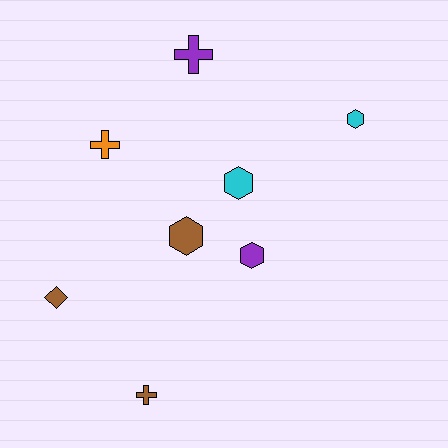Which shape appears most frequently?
Hexagon, with 4 objects.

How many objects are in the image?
There are 8 objects.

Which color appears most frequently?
Brown, with 3 objects.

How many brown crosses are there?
There is 1 brown cross.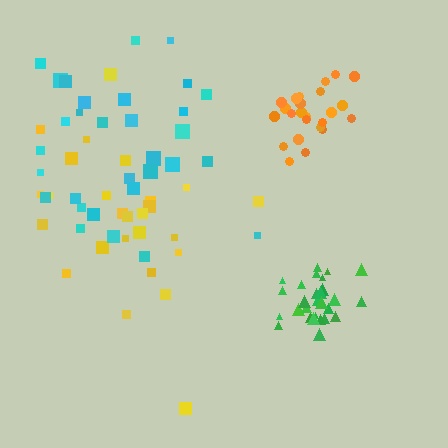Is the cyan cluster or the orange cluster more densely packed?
Orange.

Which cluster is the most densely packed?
Green.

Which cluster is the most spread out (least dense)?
Yellow.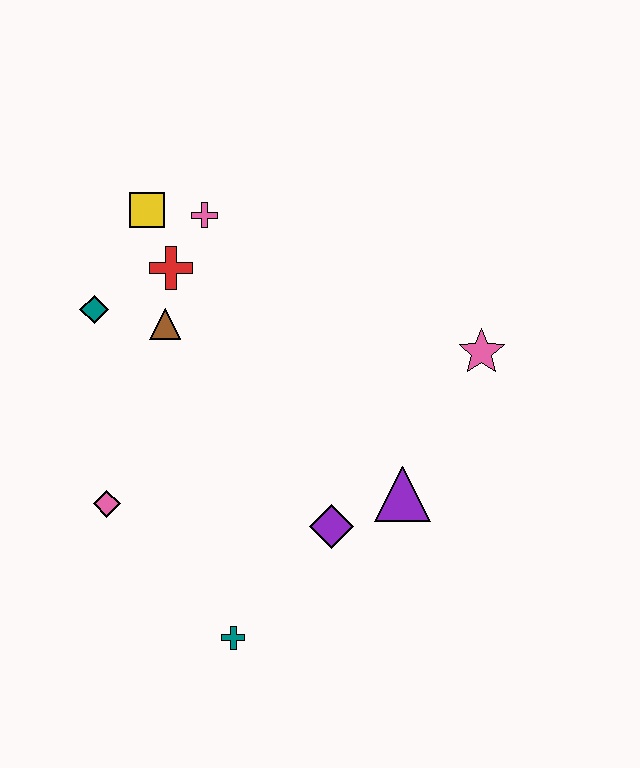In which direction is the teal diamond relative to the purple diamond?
The teal diamond is to the left of the purple diamond.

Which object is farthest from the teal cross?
The yellow square is farthest from the teal cross.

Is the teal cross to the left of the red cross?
No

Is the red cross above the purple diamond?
Yes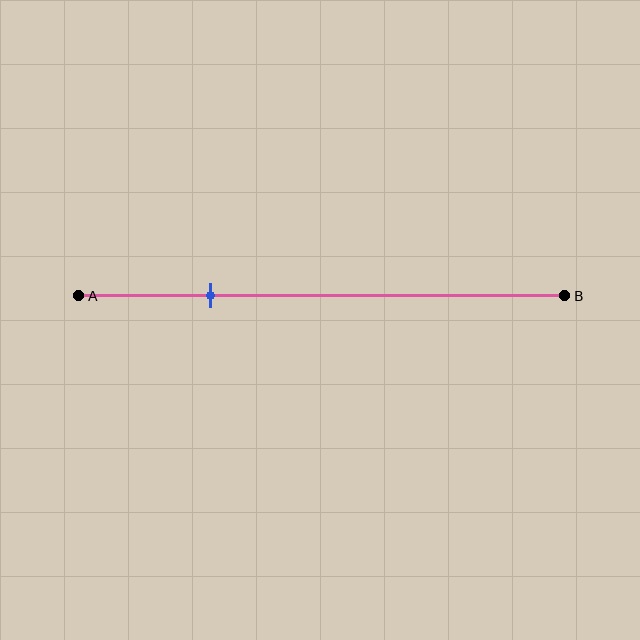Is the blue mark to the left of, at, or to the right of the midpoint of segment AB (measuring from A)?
The blue mark is to the left of the midpoint of segment AB.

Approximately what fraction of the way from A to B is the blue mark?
The blue mark is approximately 25% of the way from A to B.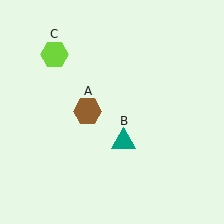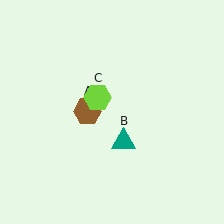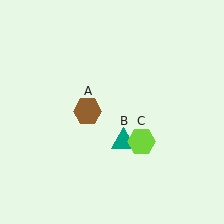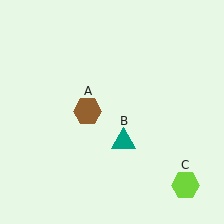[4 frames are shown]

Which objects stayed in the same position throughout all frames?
Brown hexagon (object A) and teal triangle (object B) remained stationary.